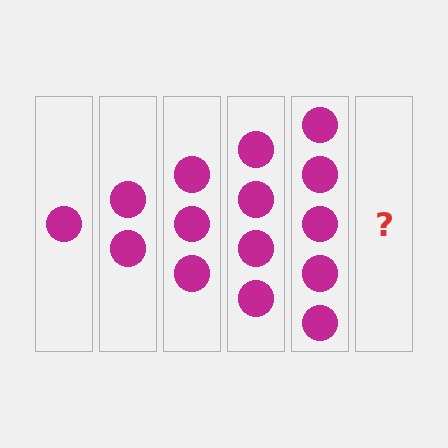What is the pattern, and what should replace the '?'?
The pattern is that each step adds one more circle. The '?' should be 6 circles.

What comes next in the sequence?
The next element should be 6 circles.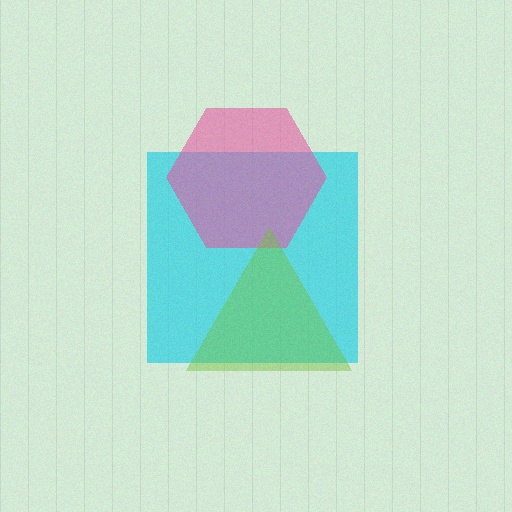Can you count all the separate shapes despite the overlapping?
Yes, there are 3 separate shapes.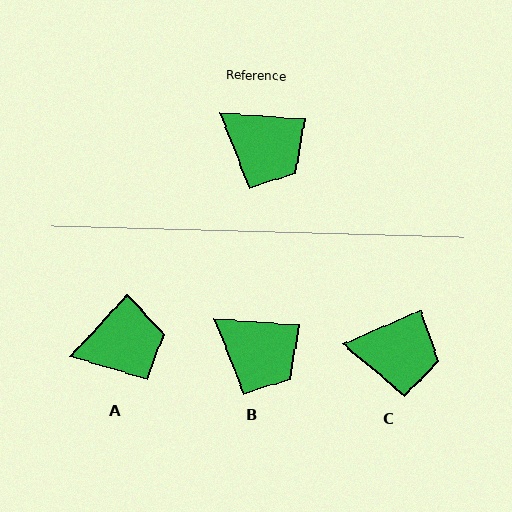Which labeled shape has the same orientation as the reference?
B.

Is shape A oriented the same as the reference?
No, it is off by about 52 degrees.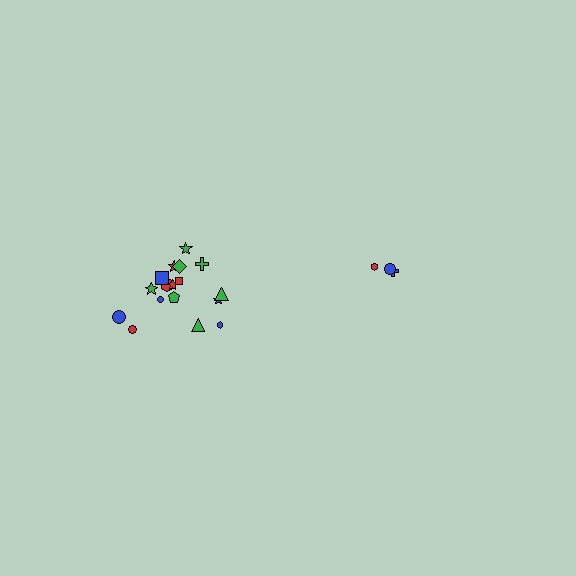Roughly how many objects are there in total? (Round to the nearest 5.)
Roughly 20 objects in total.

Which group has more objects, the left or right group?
The left group.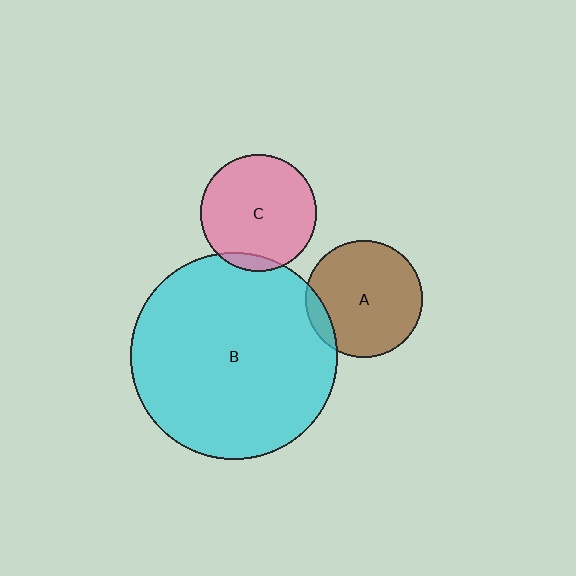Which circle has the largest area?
Circle B (cyan).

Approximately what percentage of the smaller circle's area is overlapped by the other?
Approximately 5%.